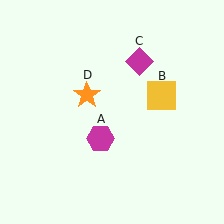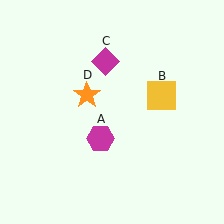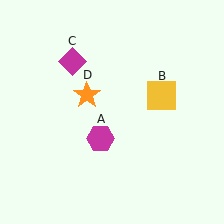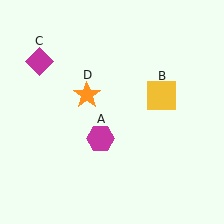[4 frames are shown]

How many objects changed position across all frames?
1 object changed position: magenta diamond (object C).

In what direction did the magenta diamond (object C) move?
The magenta diamond (object C) moved left.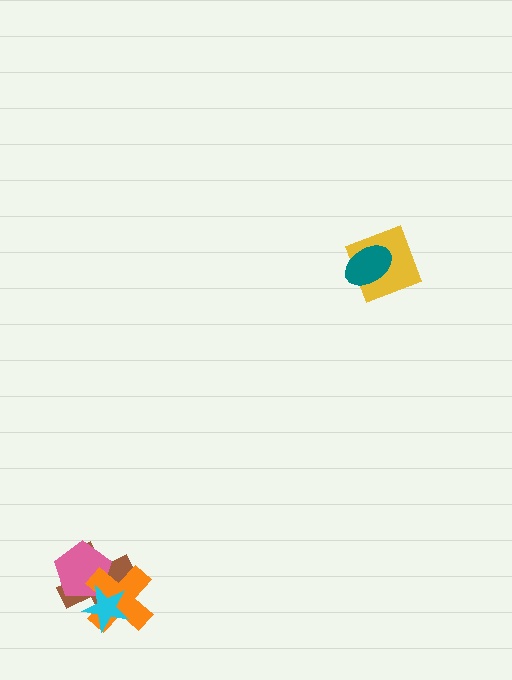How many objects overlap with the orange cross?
3 objects overlap with the orange cross.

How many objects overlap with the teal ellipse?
1 object overlaps with the teal ellipse.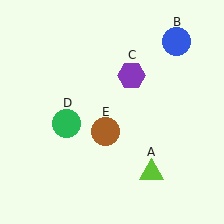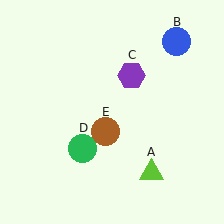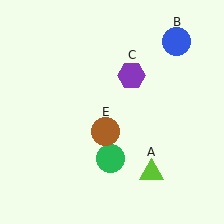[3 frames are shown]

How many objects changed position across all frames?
1 object changed position: green circle (object D).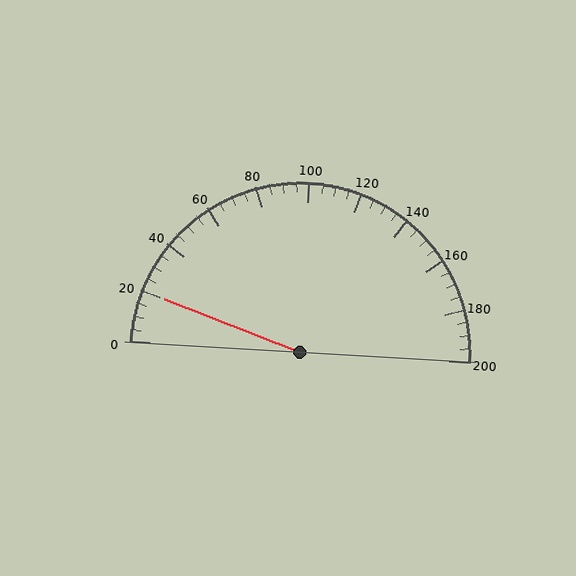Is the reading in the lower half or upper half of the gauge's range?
The reading is in the lower half of the range (0 to 200).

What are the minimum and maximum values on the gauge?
The gauge ranges from 0 to 200.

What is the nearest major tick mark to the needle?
The nearest major tick mark is 20.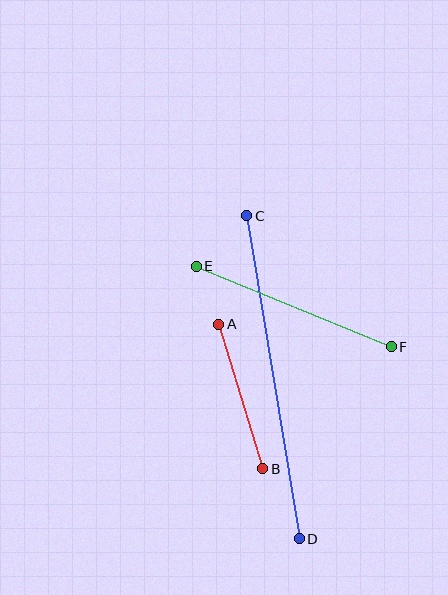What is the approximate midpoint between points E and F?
The midpoint is at approximately (294, 306) pixels.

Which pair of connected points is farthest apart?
Points C and D are farthest apart.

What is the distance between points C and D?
The distance is approximately 327 pixels.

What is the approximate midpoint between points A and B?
The midpoint is at approximately (241, 396) pixels.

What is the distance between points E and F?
The distance is approximately 211 pixels.